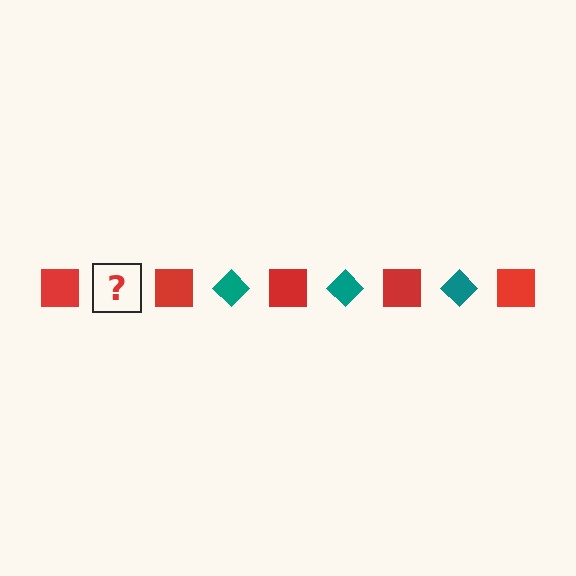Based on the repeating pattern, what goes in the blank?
The blank should be a teal diamond.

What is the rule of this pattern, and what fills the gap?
The rule is that the pattern alternates between red square and teal diamond. The gap should be filled with a teal diamond.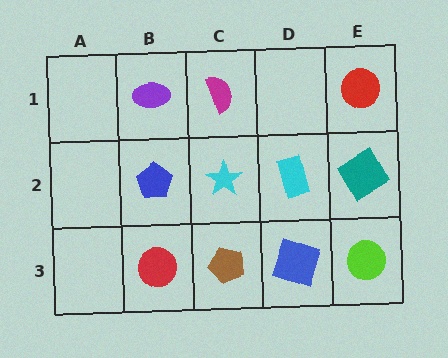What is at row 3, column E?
A lime circle.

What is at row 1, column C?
A magenta semicircle.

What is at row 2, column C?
A cyan star.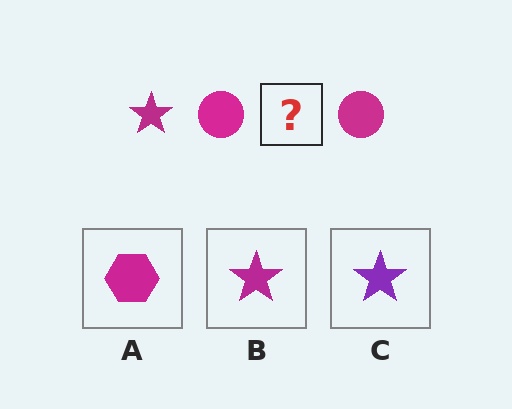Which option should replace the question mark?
Option B.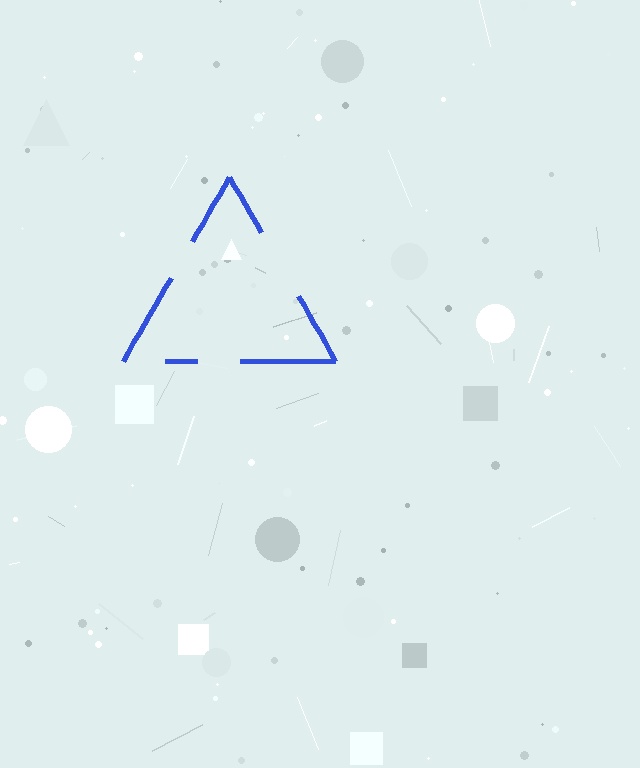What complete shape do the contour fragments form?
The contour fragments form a triangle.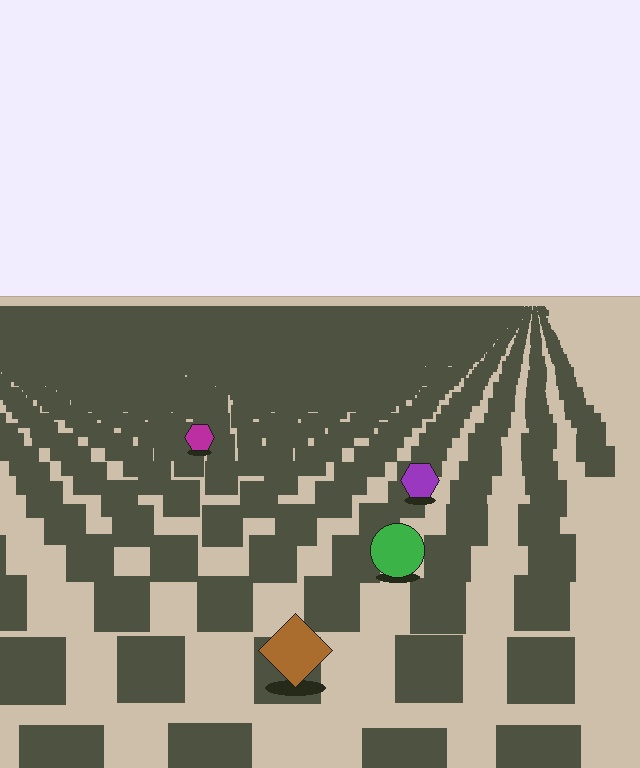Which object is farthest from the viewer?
The magenta hexagon is farthest from the viewer. It appears smaller and the ground texture around it is denser.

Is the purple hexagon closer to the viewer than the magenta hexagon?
Yes. The purple hexagon is closer — you can tell from the texture gradient: the ground texture is coarser near it.